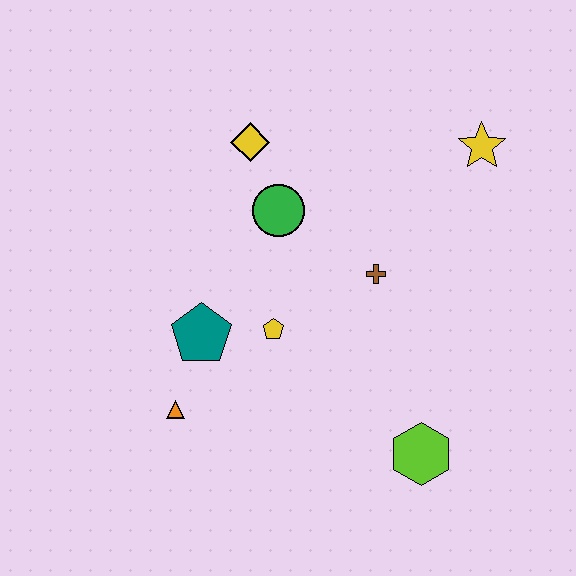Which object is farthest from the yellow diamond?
The lime hexagon is farthest from the yellow diamond.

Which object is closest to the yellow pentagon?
The teal pentagon is closest to the yellow pentagon.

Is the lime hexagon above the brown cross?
No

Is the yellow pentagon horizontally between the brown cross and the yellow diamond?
Yes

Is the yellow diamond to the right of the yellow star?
No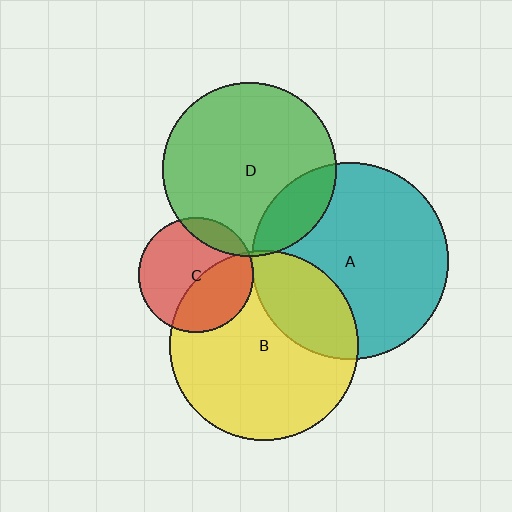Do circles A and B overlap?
Yes.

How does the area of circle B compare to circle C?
Approximately 2.7 times.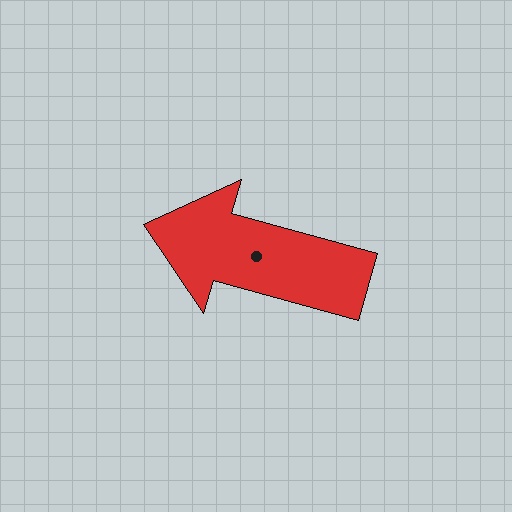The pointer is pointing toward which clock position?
Roughly 10 o'clock.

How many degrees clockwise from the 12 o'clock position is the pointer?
Approximately 285 degrees.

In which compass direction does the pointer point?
West.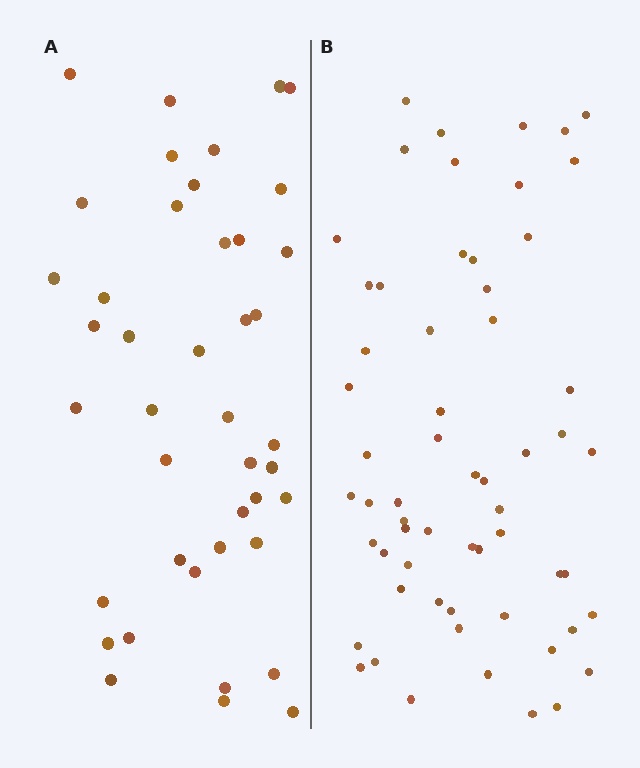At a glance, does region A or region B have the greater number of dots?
Region B (the right region) has more dots.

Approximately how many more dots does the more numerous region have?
Region B has approximately 20 more dots than region A.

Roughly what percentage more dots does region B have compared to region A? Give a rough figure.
About 45% more.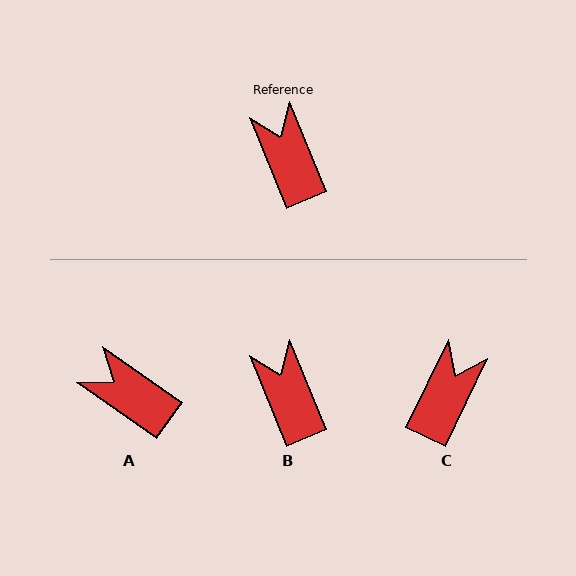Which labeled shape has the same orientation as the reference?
B.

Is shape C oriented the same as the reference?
No, it is off by about 48 degrees.